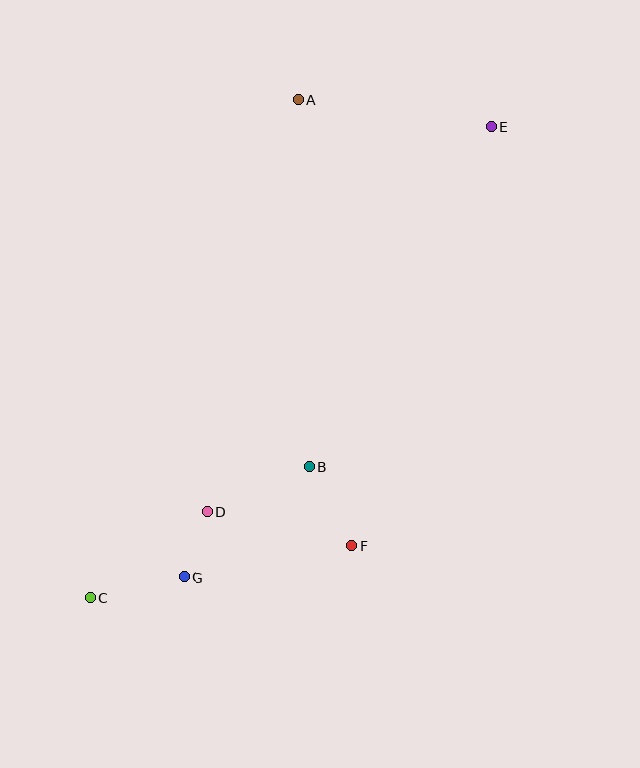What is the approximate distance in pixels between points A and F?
The distance between A and F is approximately 450 pixels.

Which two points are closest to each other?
Points D and G are closest to each other.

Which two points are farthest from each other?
Points C and E are farthest from each other.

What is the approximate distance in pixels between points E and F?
The distance between E and F is approximately 442 pixels.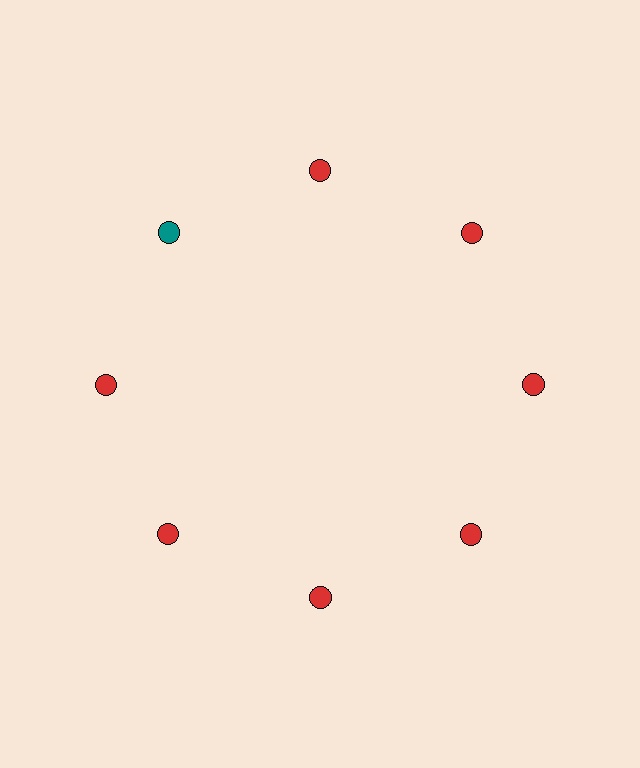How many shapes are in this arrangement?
There are 8 shapes arranged in a ring pattern.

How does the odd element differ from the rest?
It has a different color: teal instead of red.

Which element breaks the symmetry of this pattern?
The teal circle at roughly the 10 o'clock position breaks the symmetry. All other shapes are red circles.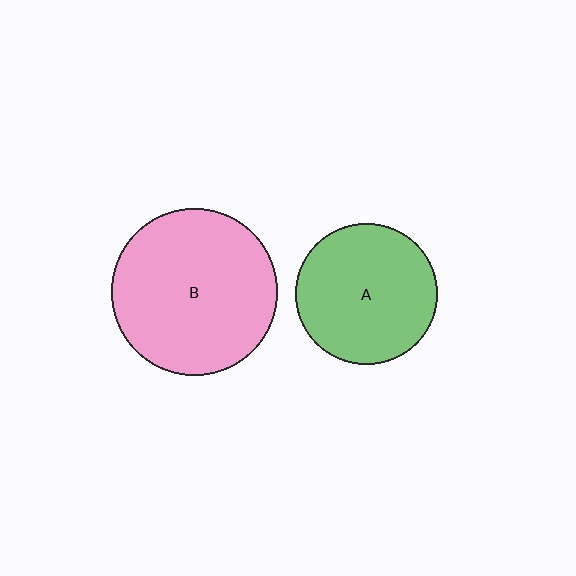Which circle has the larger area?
Circle B (pink).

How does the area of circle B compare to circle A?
Approximately 1.4 times.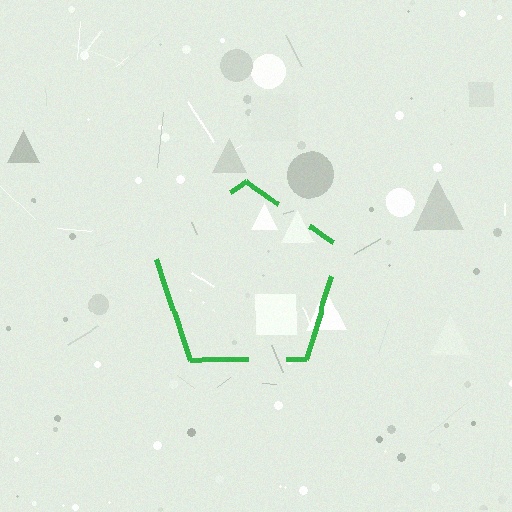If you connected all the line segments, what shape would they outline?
They would outline a pentagon.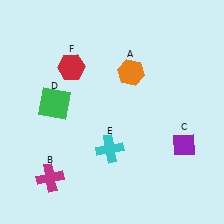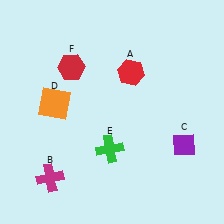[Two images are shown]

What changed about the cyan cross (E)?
In Image 1, E is cyan. In Image 2, it changed to green.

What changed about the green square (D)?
In Image 1, D is green. In Image 2, it changed to orange.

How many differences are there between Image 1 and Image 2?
There are 3 differences between the two images.